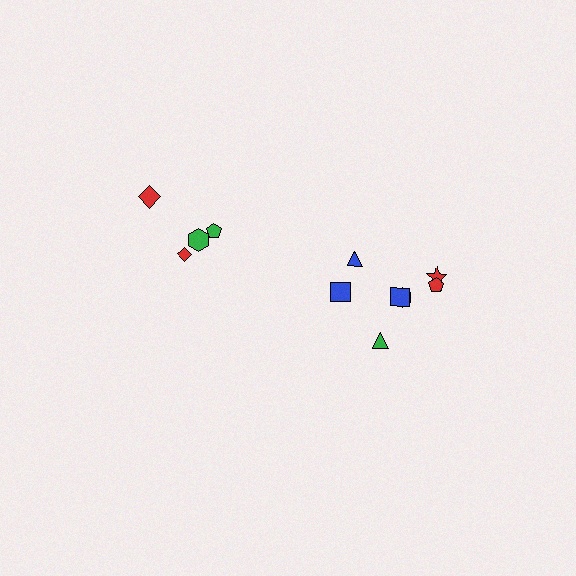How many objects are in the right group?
There are 7 objects.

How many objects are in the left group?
There are 4 objects.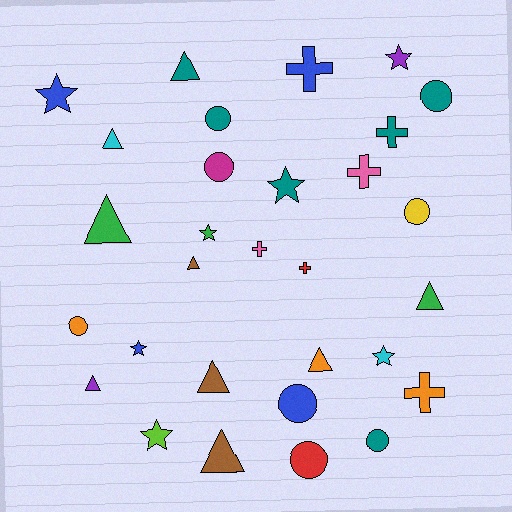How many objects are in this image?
There are 30 objects.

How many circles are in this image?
There are 8 circles.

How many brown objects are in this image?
There are 3 brown objects.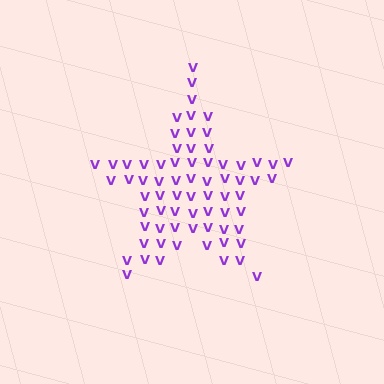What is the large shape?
The large shape is a star.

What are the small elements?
The small elements are letter V's.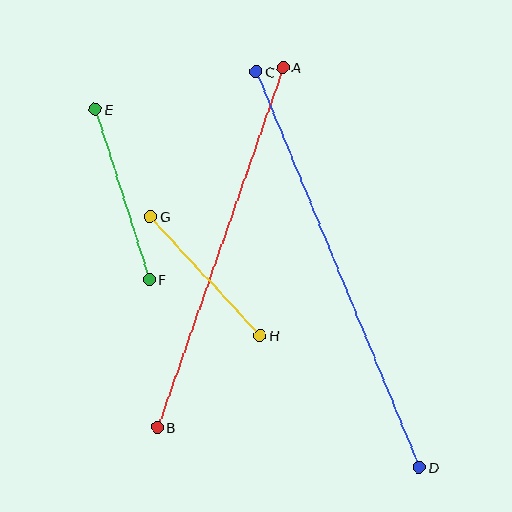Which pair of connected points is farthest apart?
Points C and D are farthest apart.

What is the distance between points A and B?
The distance is approximately 381 pixels.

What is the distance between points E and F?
The distance is approximately 179 pixels.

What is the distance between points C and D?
The distance is approximately 428 pixels.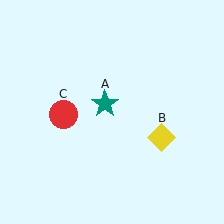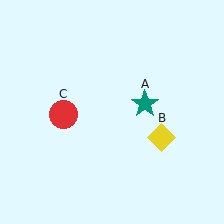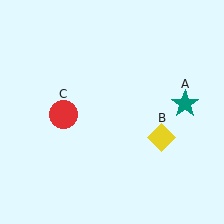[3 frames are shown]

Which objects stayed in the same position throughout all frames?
Yellow diamond (object B) and red circle (object C) remained stationary.